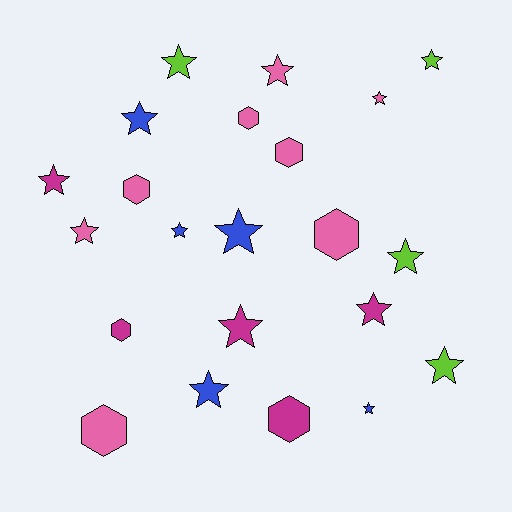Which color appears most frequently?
Pink, with 8 objects.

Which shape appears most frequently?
Star, with 15 objects.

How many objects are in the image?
There are 22 objects.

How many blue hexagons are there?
There are no blue hexagons.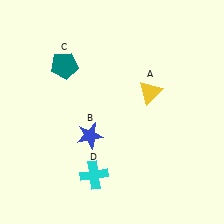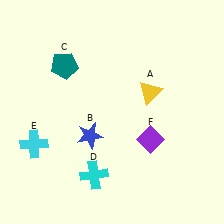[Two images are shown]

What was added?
A cyan cross (E), a purple diamond (F) were added in Image 2.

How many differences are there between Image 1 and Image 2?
There are 2 differences between the two images.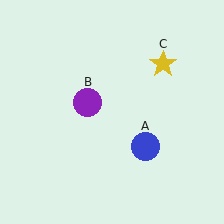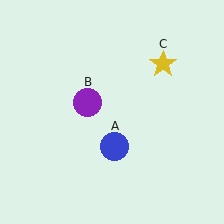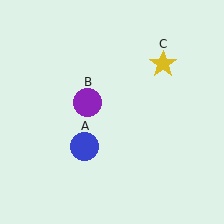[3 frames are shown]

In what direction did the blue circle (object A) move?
The blue circle (object A) moved left.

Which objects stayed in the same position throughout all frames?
Purple circle (object B) and yellow star (object C) remained stationary.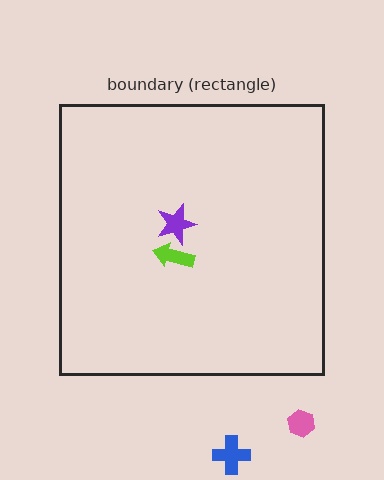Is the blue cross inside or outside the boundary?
Outside.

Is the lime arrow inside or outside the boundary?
Inside.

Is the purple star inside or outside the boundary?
Inside.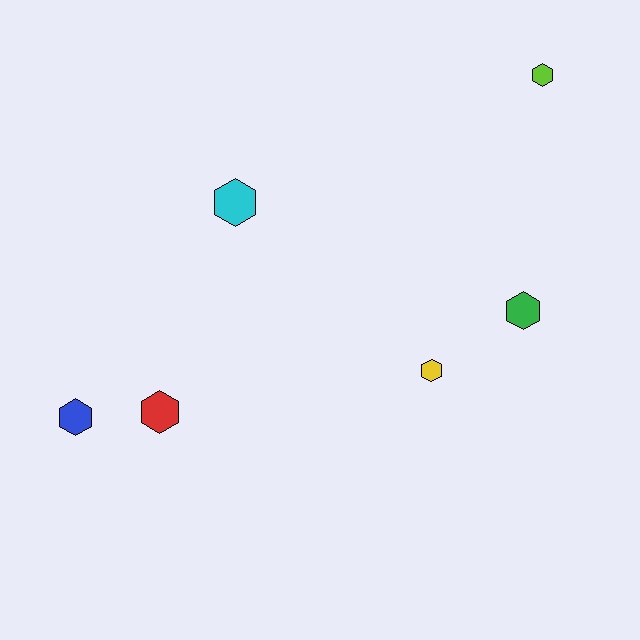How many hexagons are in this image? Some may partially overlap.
There are 6 hexagons.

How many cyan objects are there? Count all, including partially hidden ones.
There is 1 cyan object.